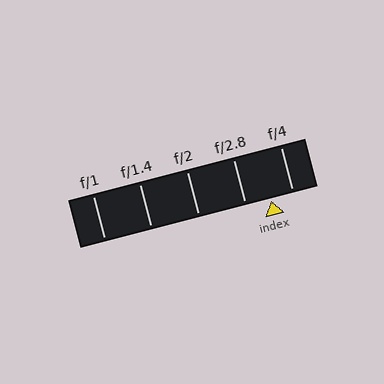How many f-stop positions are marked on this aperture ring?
There are 5 f-stop positions marked.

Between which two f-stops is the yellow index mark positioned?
The index mark is between f/2.8 and f/4.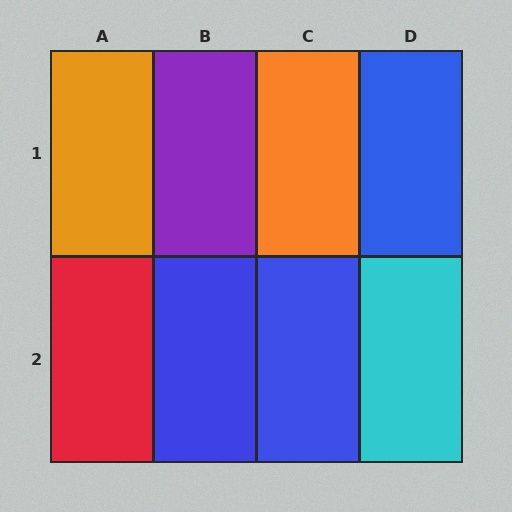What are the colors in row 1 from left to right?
Orange, purple, orange, blue.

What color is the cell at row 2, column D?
Cyan.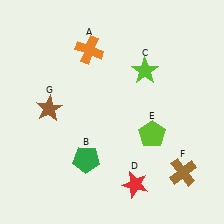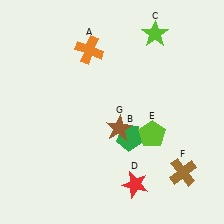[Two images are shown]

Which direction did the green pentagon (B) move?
The green pentagon (B) moved right.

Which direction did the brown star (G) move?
The brown star (G) moved right.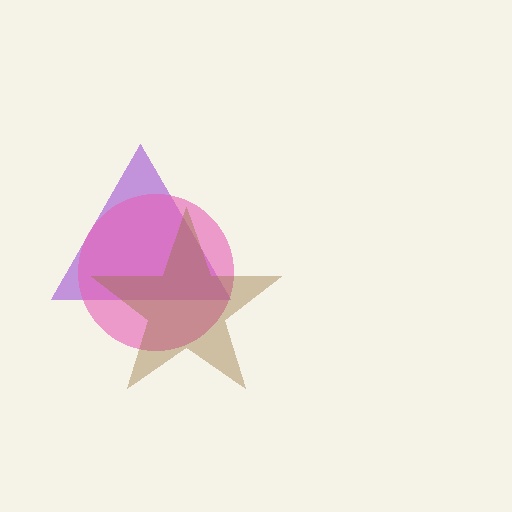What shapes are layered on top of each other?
The layered shapes are: a purple triangle, a pink circle, a brown star.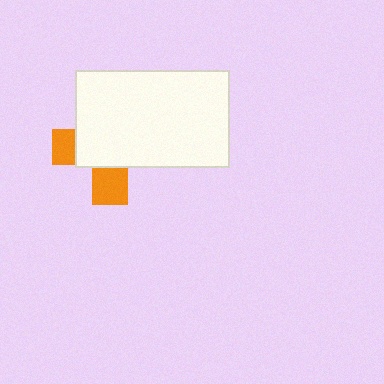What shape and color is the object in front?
The object in front is a white rectangle.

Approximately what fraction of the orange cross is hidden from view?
Roughly 69% of the orange cross is hidden behind the white rectangle.